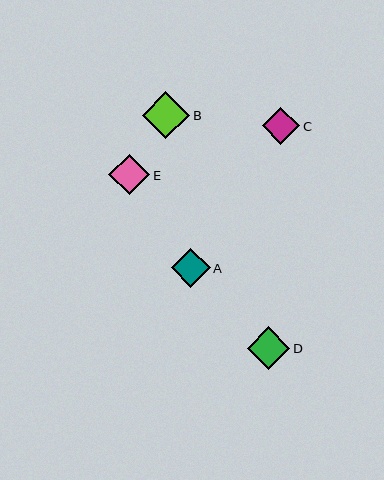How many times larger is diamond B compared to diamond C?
Diamond B is approximately 1.3 times the size of diamond C.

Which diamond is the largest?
Diamond B is the largest with a size of approximately 47 pixels.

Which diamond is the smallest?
Diamond C is the smallest with a size of approximately 37 pixels.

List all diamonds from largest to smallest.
From largest to smallest: B, D, E, A, C.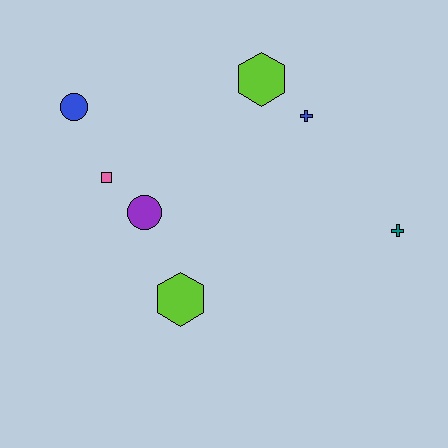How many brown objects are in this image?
There are no brown objects.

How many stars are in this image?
There are no stars.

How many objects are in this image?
There are 7 objects.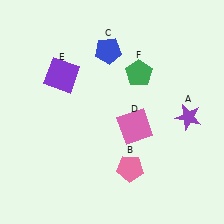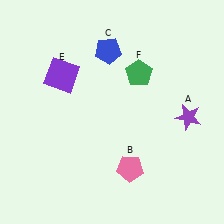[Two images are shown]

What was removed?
The pink square (D) was removed in Image 2.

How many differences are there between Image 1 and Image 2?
There is 1 difference between the two images.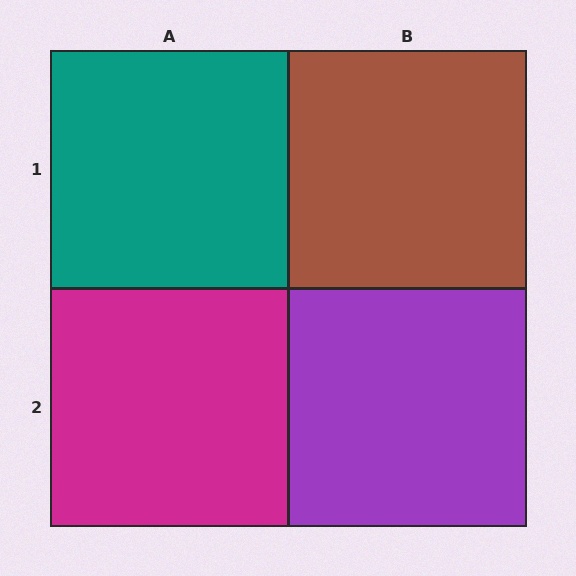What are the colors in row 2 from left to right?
Magenta, purple.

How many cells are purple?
1 cell is purple.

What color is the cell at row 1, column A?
Teal.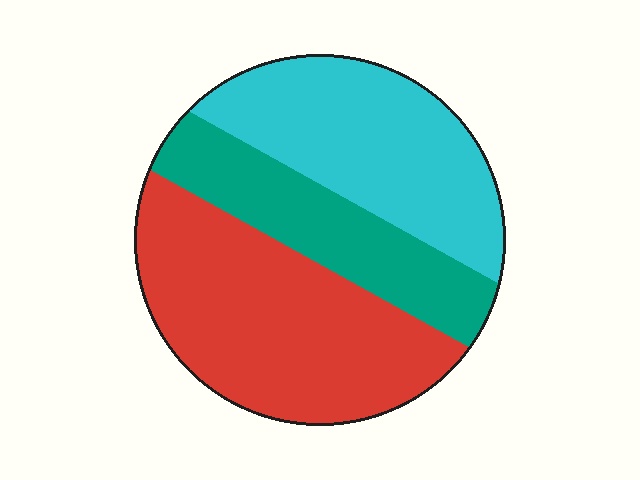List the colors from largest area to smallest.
From largest to smallest: red, cyan, teal.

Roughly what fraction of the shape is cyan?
Cyan takes up between a third and a half of the shape.